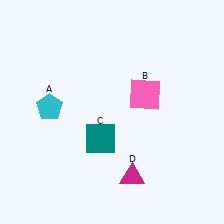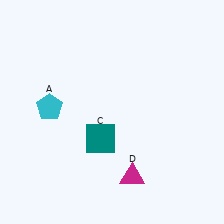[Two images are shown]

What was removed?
The pink square (B) was removed in Image 2.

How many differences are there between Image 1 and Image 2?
There is 1 difference between the two images.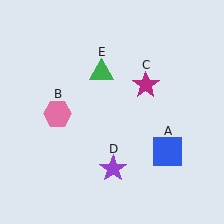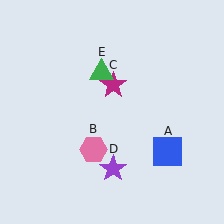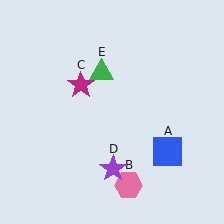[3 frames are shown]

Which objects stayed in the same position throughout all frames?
Blue square (object A) and purple star (object D) and green triangle (object E) remained stationary.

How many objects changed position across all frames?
2 objects changed position: pink hexagon (object B), magenta star (object C).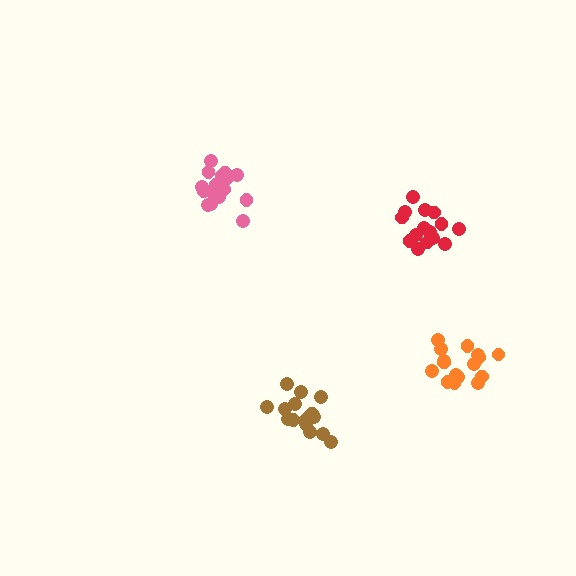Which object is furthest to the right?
The orange cluster is rightmost.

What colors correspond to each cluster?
The clusters are colored: brown, red, pink, orange.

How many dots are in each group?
Group 1: 16 dots, Group 2: 15 dots, Group 3: 18 dots, Group 4: 16 dots (65 total).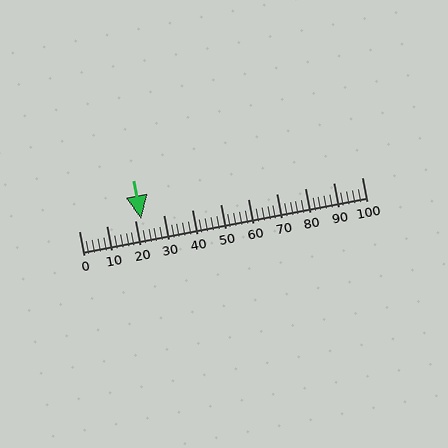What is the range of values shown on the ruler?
The ruler shows values from 0 to 100.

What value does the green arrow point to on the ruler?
The green arrow points to approximately 22.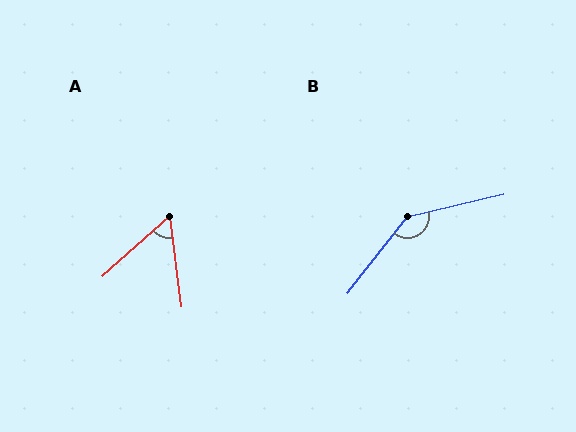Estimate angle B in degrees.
Approximately 141 degrees.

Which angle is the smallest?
A, at approximately 55 degrees.